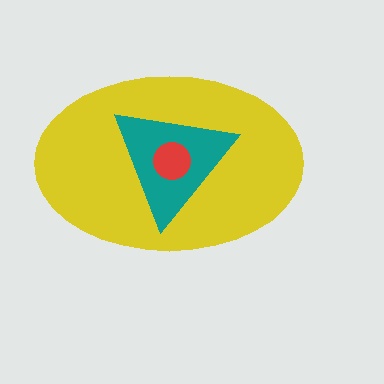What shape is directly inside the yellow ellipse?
The teal triangle.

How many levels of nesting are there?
3.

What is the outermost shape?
The yellow ellipse.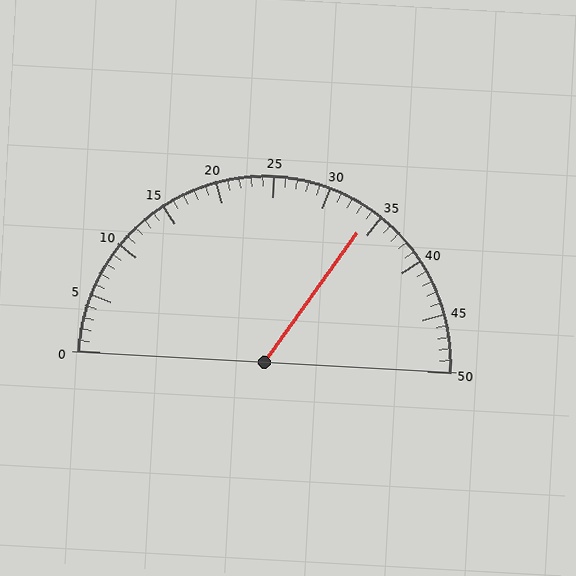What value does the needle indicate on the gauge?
The needle indicates approximately 34.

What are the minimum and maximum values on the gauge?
The gauge ranges from 0 to 50.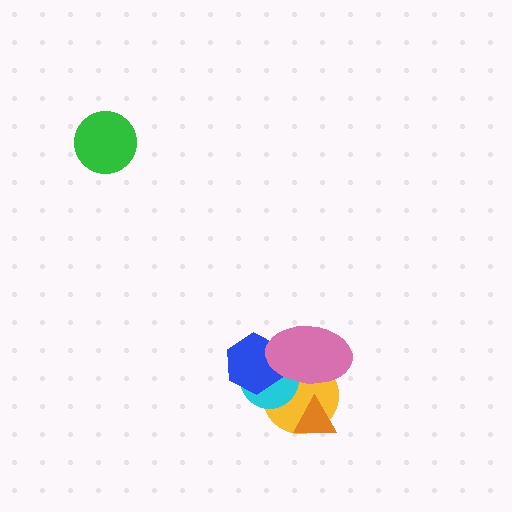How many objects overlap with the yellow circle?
4 objects overlap with the yellow circle.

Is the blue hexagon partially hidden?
Yes, it is partially covered by another shape.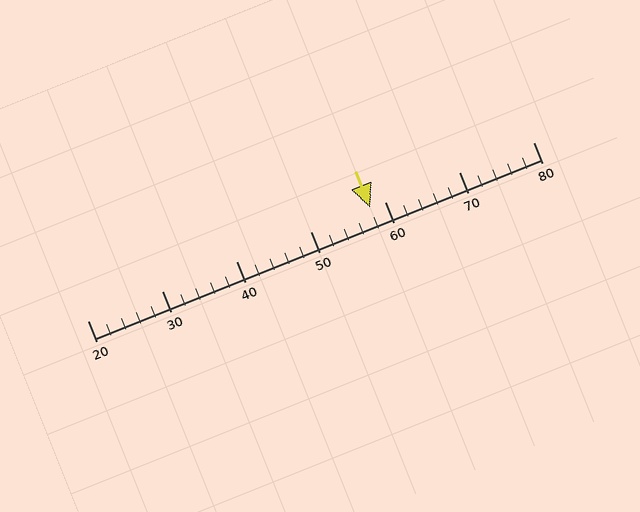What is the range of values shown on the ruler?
The ruler shows values from 20 to 80.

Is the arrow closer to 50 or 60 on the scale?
The arrow is closer to 60.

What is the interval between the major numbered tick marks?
The major tick marks are spaced 10 units apart.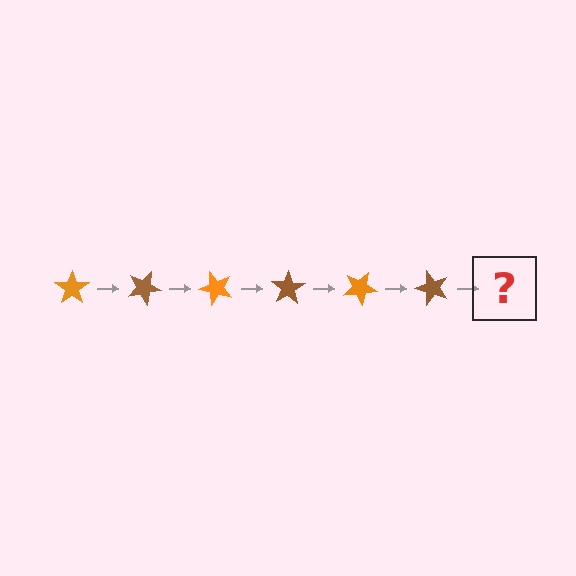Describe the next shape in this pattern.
It should be an orange star, rotated 150 degrees from the start.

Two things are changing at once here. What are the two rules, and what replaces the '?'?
The two rules are that it rotates 25 degrees each step and the color cycles through orange and brown. The '?' should be an orange star, rotated 150 degrees from the start.